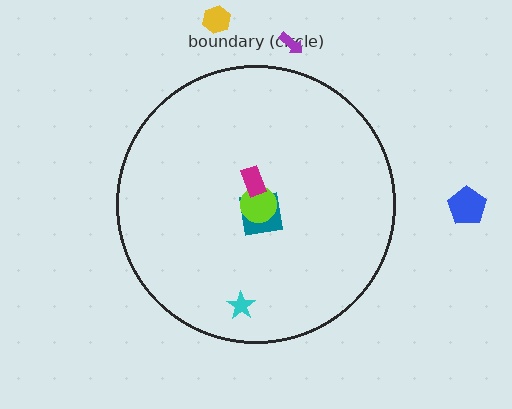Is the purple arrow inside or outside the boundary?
Outside.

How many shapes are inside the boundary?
4 inside, 3 outside.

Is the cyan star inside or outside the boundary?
Inside.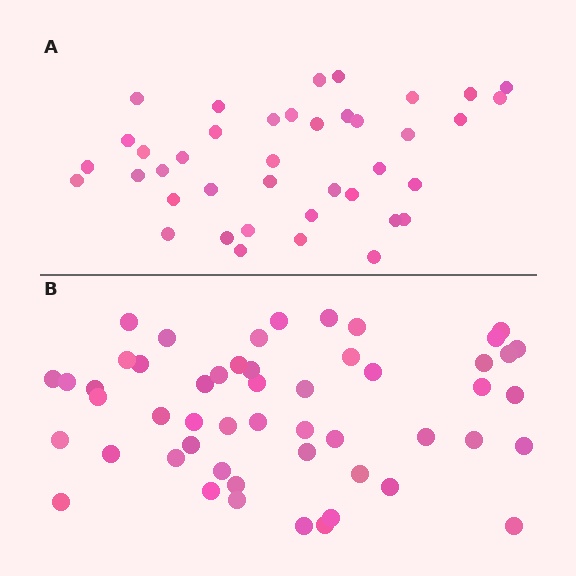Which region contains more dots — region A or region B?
Region B (the bottom region) has more dots.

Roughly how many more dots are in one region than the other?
Region B has roughly 12 or so more dots than region A.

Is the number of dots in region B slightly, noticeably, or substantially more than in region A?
Region B has noticeably more, but not dramatically so. The ratio is roughly 1.3 to 1.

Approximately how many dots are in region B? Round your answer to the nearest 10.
About 50 dots. (The exact count is 52, which rounds to 50.)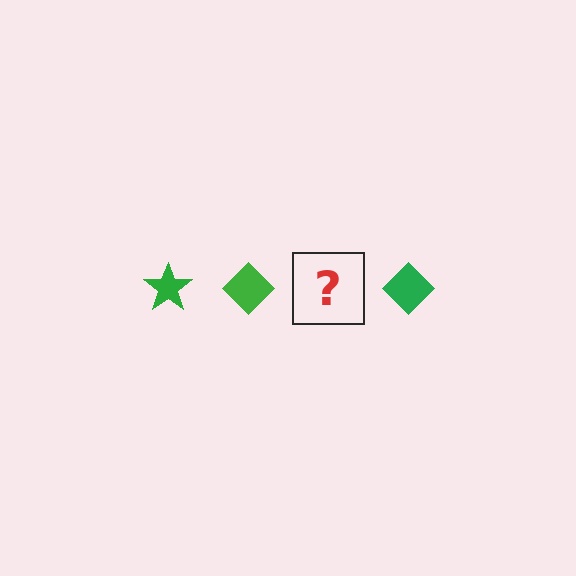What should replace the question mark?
The question mark should be replaced with a green star.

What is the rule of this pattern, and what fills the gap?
The rule is that the pattern cycles through star, diamond shapes in green. The gap should be filled with a green star.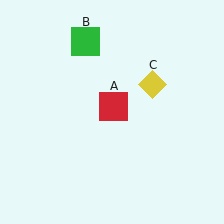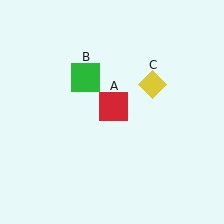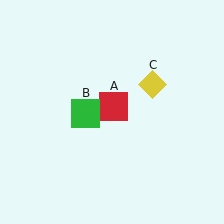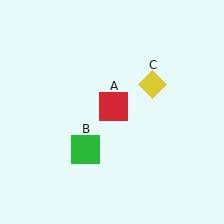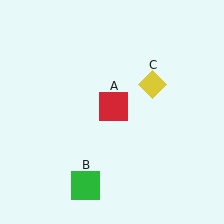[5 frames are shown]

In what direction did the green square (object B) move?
The green square (object B) moved down.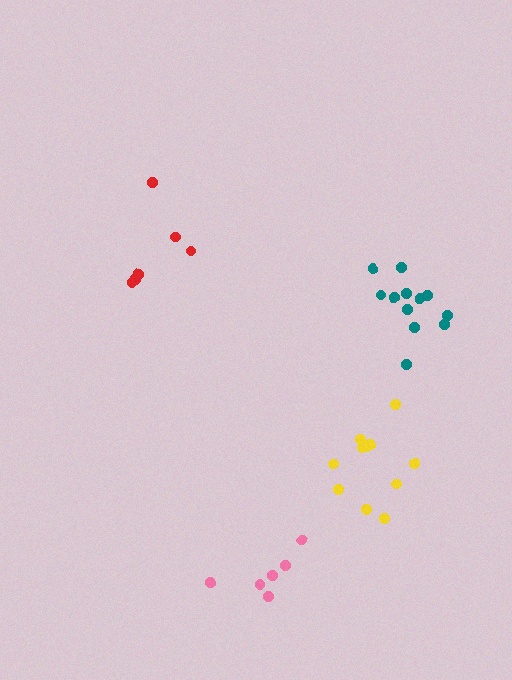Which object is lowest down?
The pink cluster is bottommost.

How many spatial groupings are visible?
There are 4 spatial groupings.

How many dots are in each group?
Group 1: 6 dots, Group 2: 12 dots, Group 3: 6 dots, Group 4: 12 dots (36 total).